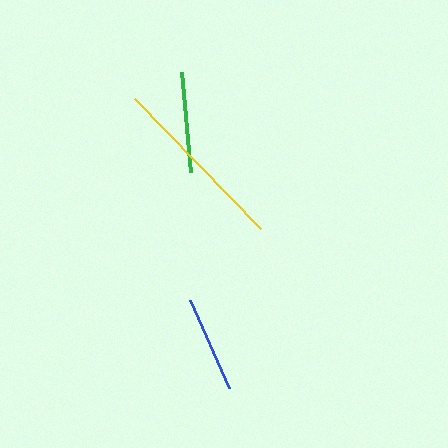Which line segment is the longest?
The yellow line is the longest at approximately 181 pixels.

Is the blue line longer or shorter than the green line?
The green line is longer than the blue line.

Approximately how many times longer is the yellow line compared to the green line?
The yellow line is approximately 1.8 times the length of the green line.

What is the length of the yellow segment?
The yellow segment is approximately 181 pixels long.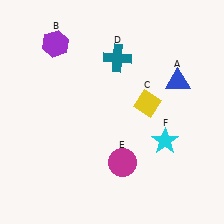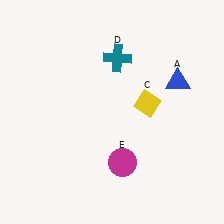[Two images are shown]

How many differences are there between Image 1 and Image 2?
There are 2 differences between the two images.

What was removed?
The cyan star (F), the purple hexagon (B) were removed in Image 2.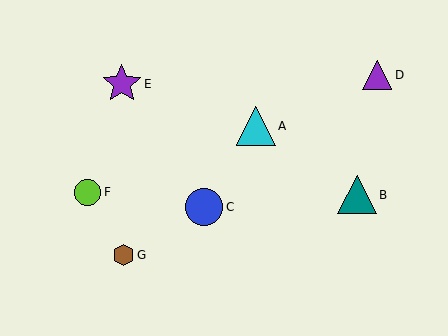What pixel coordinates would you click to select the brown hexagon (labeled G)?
Click at (123, 255) to select the brown hexagon G.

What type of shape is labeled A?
Shape A is a cyan triangle.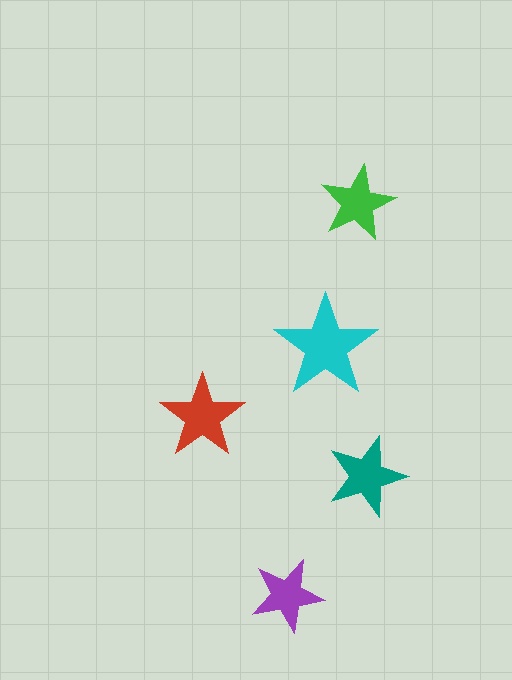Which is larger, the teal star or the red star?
The red one.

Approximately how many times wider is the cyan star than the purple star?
About 1.5 times wider.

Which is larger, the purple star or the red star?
The red one.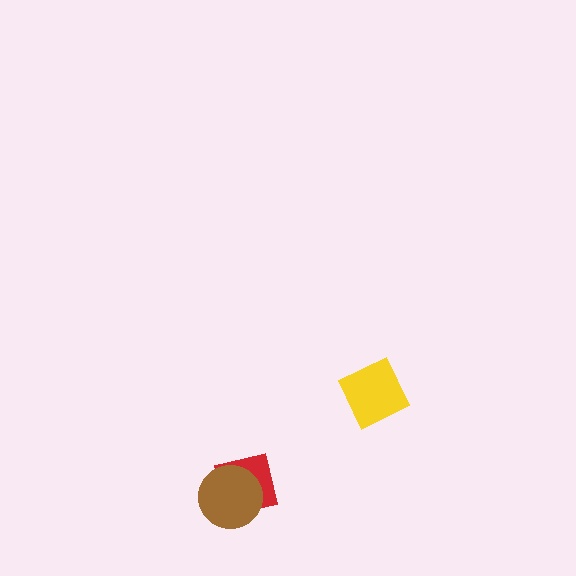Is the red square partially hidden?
Yes, it is partially covered by another shape.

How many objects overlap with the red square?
1 object overlaps with the red square.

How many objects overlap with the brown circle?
1 object overlaps with the brown circle.